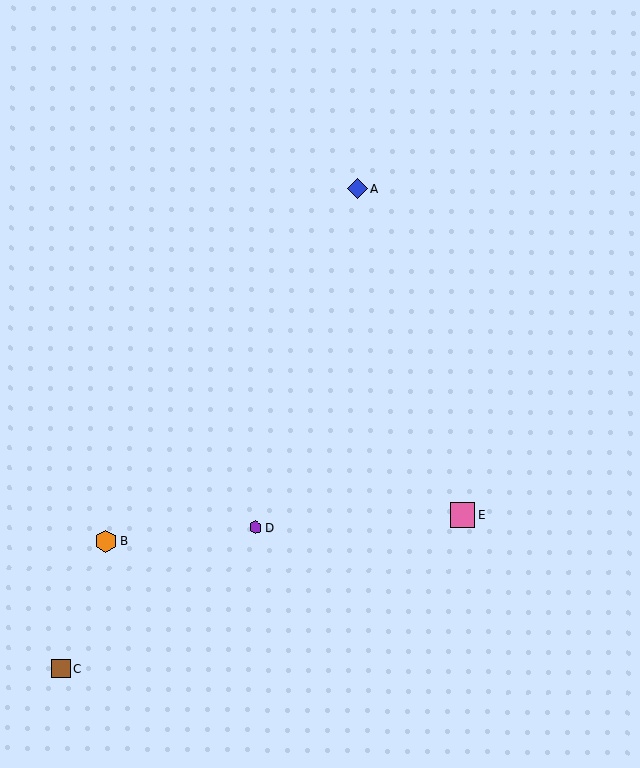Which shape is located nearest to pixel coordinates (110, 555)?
The orange hexagon (labeled B) at (106, 541) is nearest to that location.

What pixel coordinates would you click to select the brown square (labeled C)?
Click at (61, 668) to select the brown square C.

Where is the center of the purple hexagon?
The center of the purple hexagon is at (255, 528).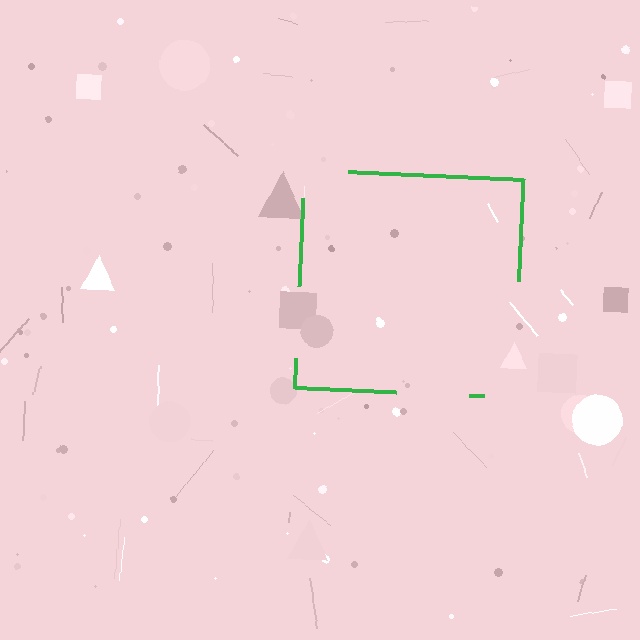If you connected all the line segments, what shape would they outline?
They would outline a square.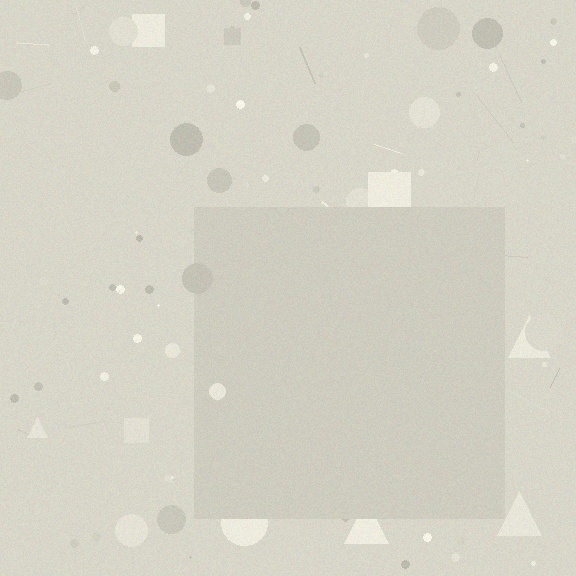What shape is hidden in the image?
A square is hidden in the image.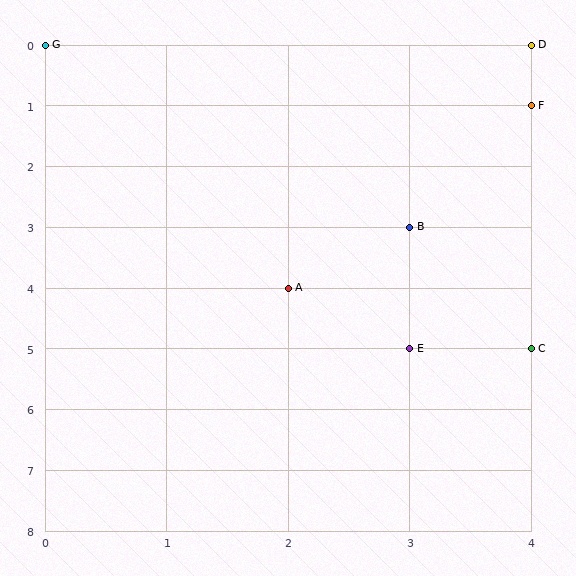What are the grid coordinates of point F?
Point F is at grid coordinates (4, 1).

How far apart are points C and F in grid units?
Points C and F are 4 rows apart.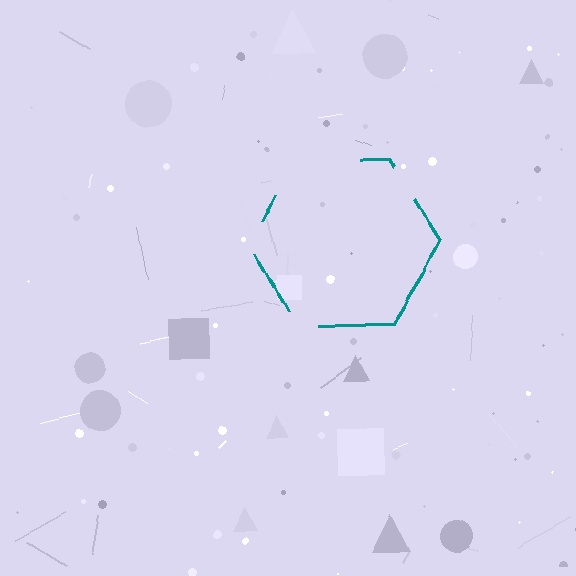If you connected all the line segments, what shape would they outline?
They would outline a hexagon.